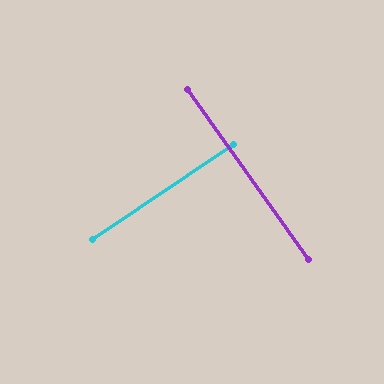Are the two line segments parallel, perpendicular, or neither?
Perpendicular — they meet at approximately 88°.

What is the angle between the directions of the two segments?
Approximately 88 degrees.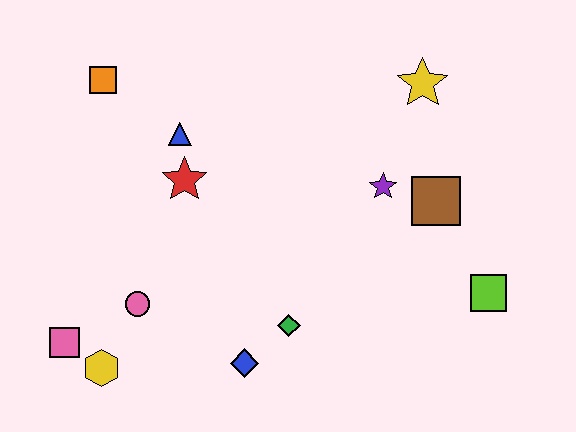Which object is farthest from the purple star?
The pink square is farthest from the purple star.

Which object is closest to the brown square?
The purple star is closest to the brown square.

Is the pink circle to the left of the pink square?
No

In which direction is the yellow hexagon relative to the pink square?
The yellow hexagon is to the right of the pink square.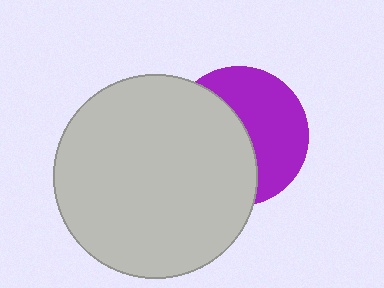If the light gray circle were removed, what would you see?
You would see the complete purple circle.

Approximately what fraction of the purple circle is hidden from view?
Roughly 51% of the purple circle is hidden behind the light gray circle.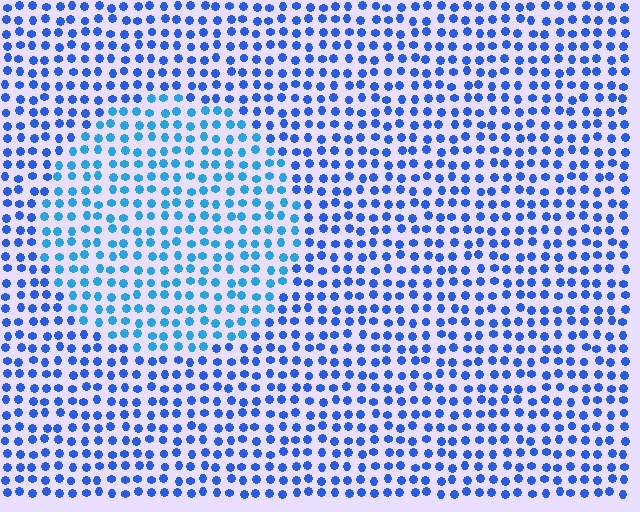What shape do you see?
I see a circle.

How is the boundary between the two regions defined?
The boundary is defined purely by a slight shift in hue (about 25 degrees). Spacing, size, and orientation are identical on both sides.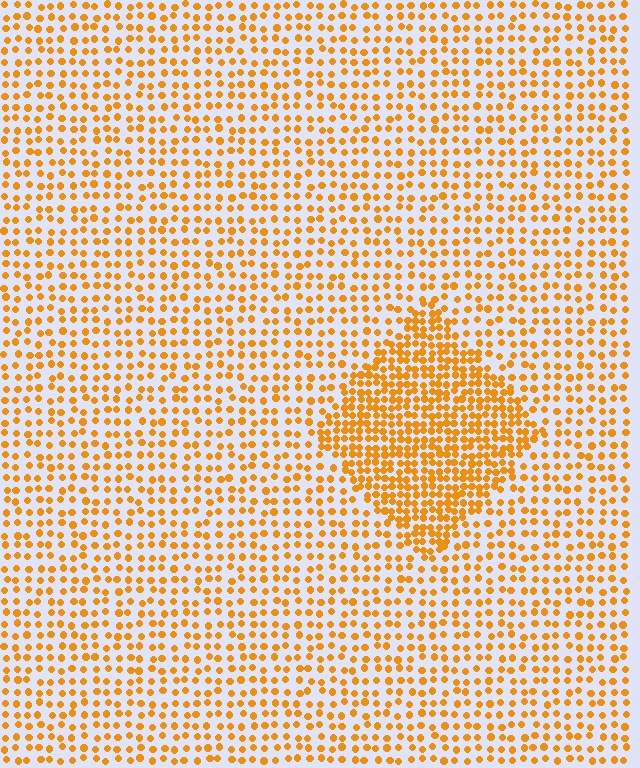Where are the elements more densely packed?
The elements are more densely packed inside the diamond boundary.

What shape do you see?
I see a diamond.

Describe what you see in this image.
The image contains small orange elements arranged at two different densities. A diamond-shaped region is visible where the elements are more densely packed than the surrounding area.